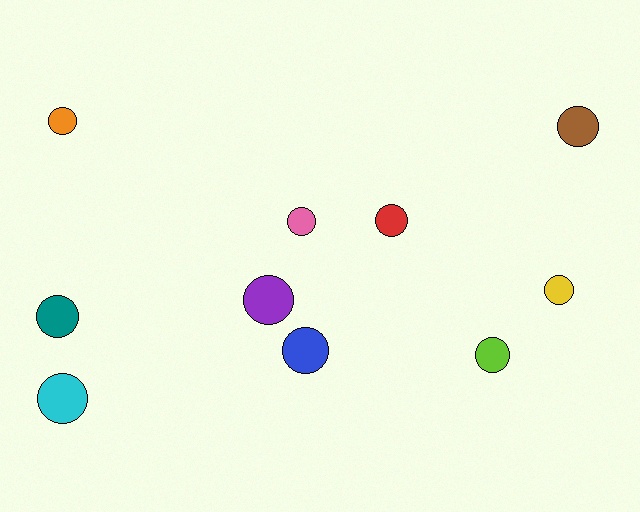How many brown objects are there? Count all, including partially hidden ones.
There is 1 brown object.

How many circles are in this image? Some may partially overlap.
There are 10 circles.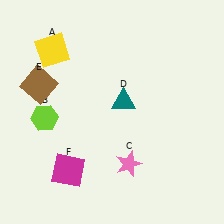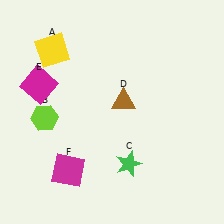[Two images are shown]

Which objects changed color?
C changed from pink to green. D changed from teal to brown. E changed from brown to magenta.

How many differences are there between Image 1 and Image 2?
There are 3 differences between the two images.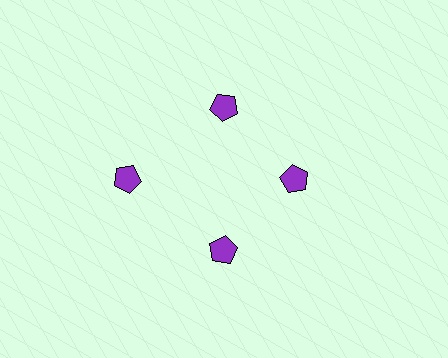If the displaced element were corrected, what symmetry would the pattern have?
It would have 4-fold rotational symmetry — the pattern would map onto itself every 90 degrees.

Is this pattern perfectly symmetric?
No. The 4 purple pentagons are arranged in a ring, but one element near the 9 o'clock position is pushed outward from the center, breaking the 4-fold rotational symmetry.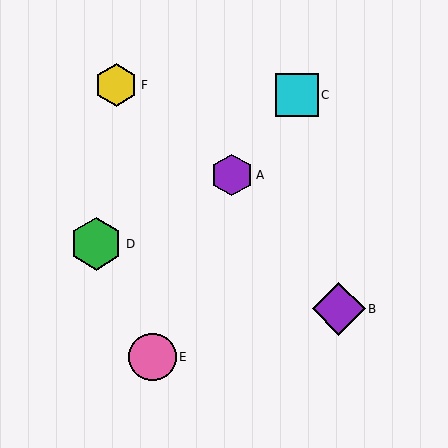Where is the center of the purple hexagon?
The center of the purple hexagon is at (232, 175).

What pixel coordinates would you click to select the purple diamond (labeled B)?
Click at (339, 309) to select the purple diamond B.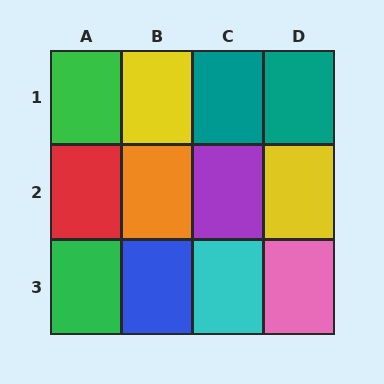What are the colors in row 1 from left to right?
Green, yellow, teal, teal.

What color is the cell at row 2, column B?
Orange.